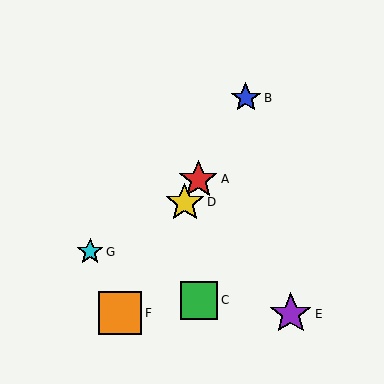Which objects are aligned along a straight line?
Objects A, B, D, F are aligned along a straight line.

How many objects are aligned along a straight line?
4 objects (A, B, D, F) are aligned along a straight line.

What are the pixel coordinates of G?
Object G is at (90, 252).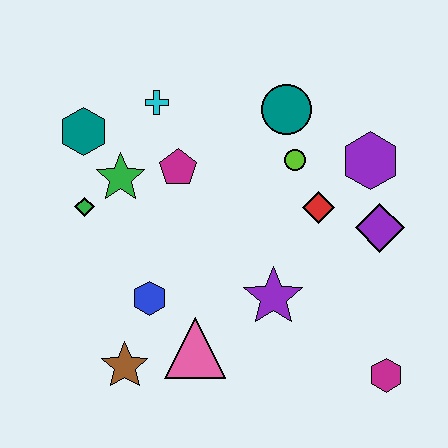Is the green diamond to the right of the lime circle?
No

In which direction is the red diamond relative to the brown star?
The red diamond is to the right of the brown star.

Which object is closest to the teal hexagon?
The green star is closest to the teal hexagon.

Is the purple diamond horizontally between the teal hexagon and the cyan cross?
No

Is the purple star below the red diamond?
Yes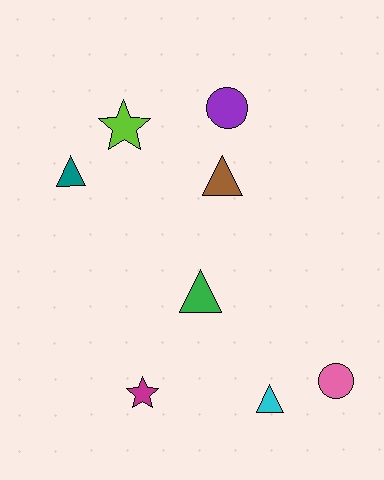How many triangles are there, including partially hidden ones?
There are 4 triangles.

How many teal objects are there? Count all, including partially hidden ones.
There is 1 teal object.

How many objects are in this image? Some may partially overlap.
There are 8 objects.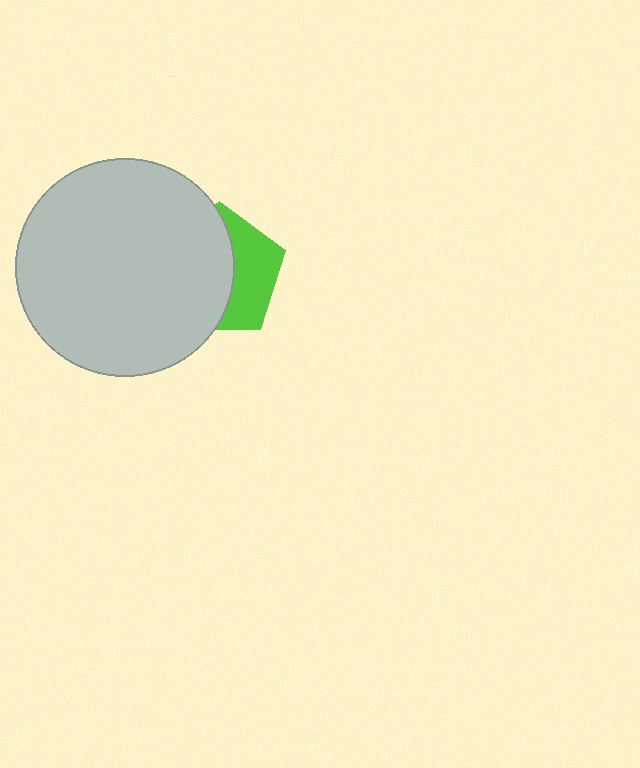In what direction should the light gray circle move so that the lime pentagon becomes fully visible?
The light gray circle should move left. That is the shortest direction to clear the overlap and leave the lime pentagon fully visible.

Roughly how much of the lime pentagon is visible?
A small part of it is visible (roughly 40%).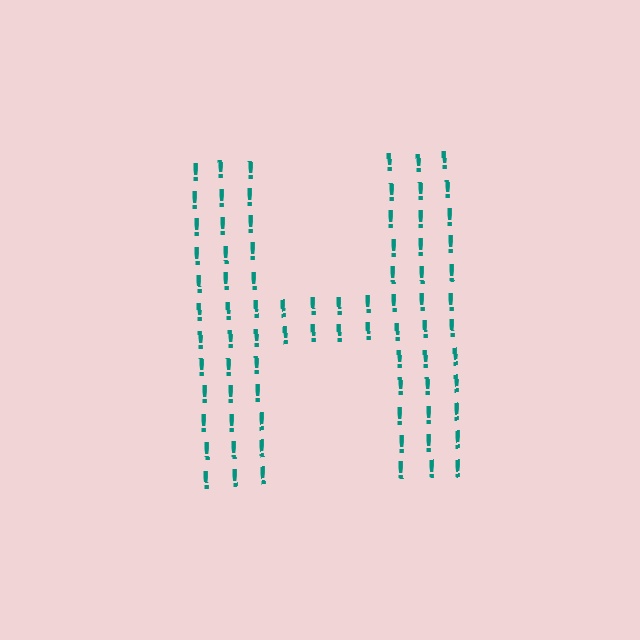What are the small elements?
The small elements are exclamation marks.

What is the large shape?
The large shape is the letter H.